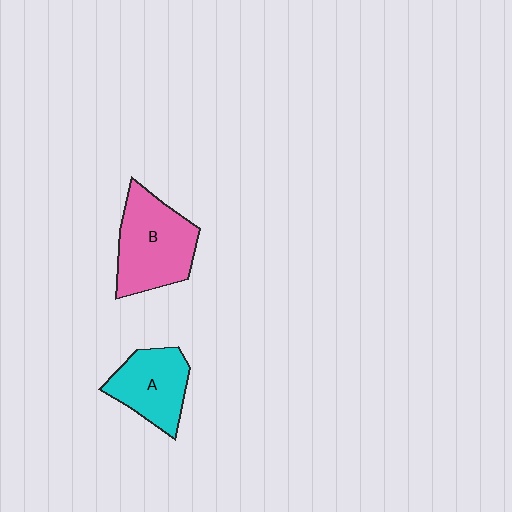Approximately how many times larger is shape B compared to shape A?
Approximately 1.3 times.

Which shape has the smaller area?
Shape A (cyan).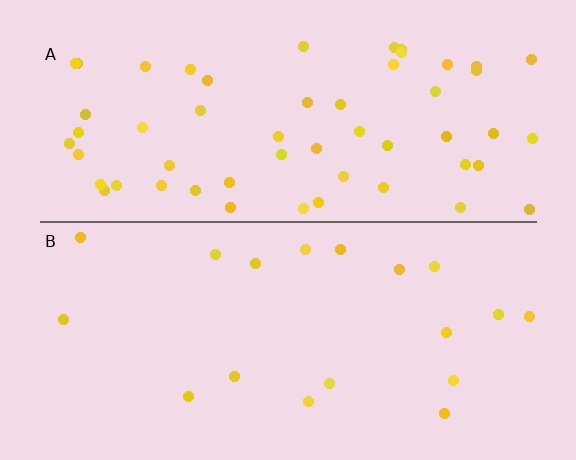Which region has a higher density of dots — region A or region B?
A (the top).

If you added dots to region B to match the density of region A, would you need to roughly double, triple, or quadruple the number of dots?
Approximately triple.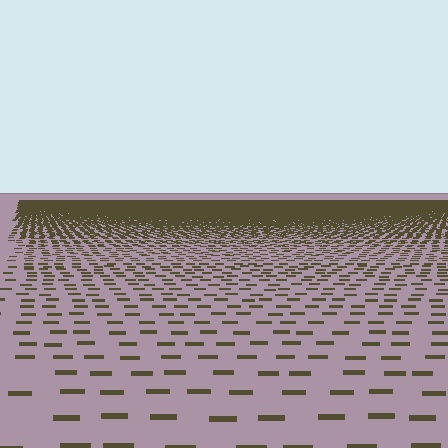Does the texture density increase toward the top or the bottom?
Density increases toward the top.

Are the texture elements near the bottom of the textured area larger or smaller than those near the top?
Larger. Near the bottom, elements are closer to the viewer and appear at a bigger on-screen size.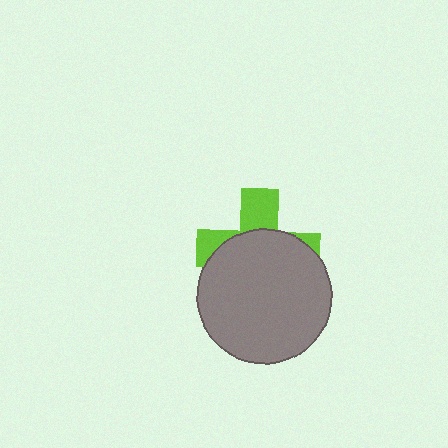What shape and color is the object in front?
The object in front is a gray circle.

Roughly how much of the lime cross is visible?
A small part of it is visible (roughly 35%).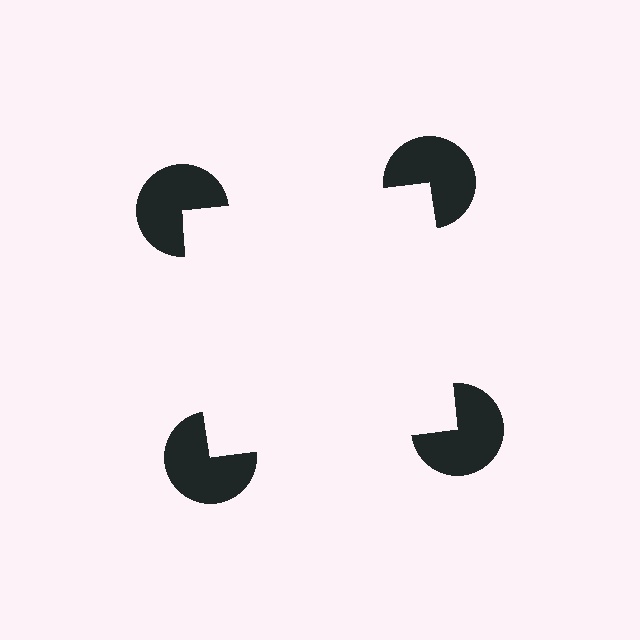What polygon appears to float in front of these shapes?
An illusory square — its edges are inferred from the aligned wedge cuts in the pac-man discs, not physically drawn.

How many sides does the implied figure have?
4 sides.